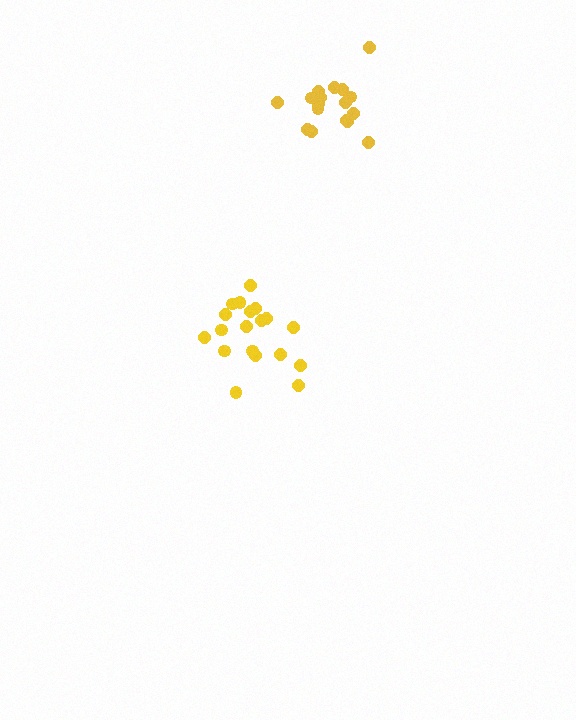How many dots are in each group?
Group 1: 19 dots, Group 2: 17 dots (36 total).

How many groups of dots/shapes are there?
There are 2 groups.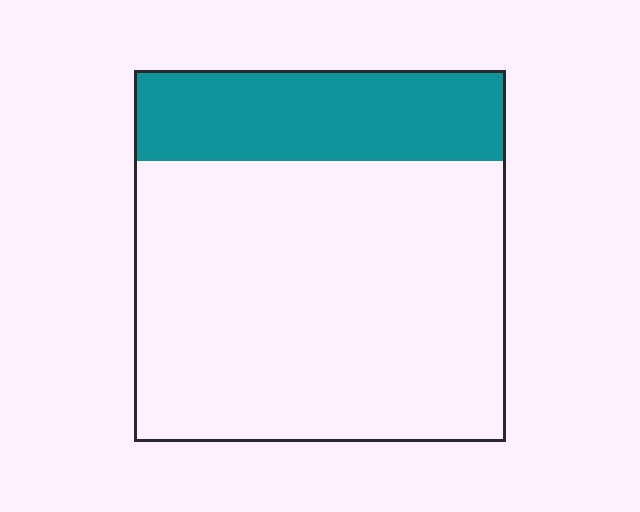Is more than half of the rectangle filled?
No.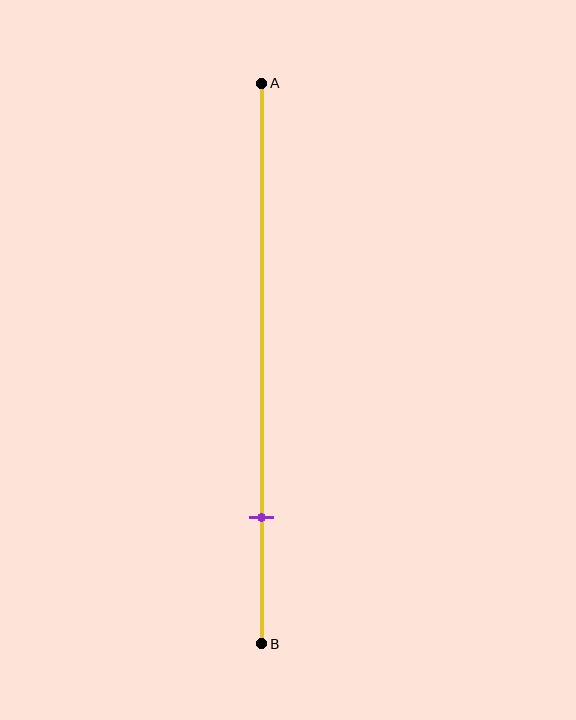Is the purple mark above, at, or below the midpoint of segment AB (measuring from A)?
The purple mark is below the midpoint of segment AB.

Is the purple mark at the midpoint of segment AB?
No, the mark is at about 80% from A, not at the 50% midpoint.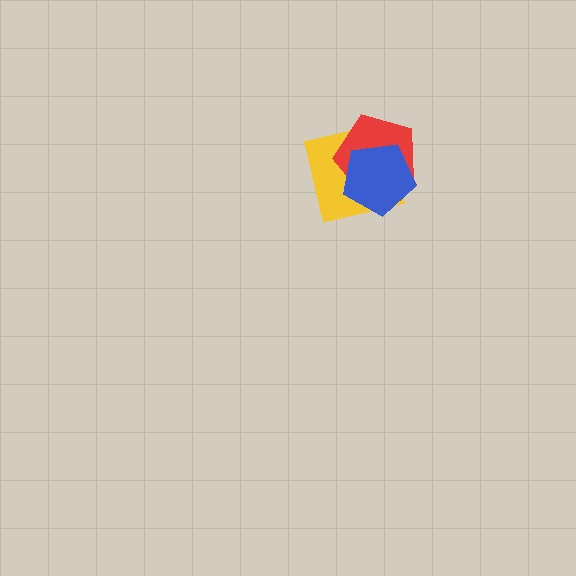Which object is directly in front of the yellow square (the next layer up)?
The red pentagon is directly in front of the yellow square.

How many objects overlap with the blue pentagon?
2 objects overlap with the blue pentagon.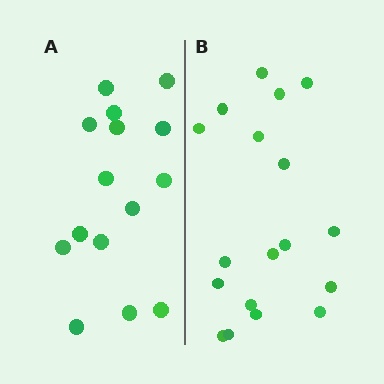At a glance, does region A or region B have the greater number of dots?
Region B (the right region) has more dots.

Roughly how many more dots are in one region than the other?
Region B has just a few more — roughly 2 or 3 more dots than region A.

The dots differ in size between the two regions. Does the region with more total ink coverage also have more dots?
No. Region A has more total ink coverage because its dots are larger, but region B actually contains more individual dots. Total area can be misleading — the number of items is what matters here.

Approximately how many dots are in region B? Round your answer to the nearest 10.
About 20 dots. (The exact count is 18, which rounds to 20.)